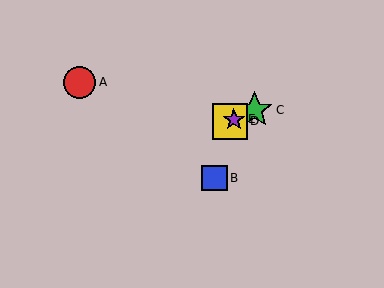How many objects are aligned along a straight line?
3 objects (C, D, E) are aligned along a straight line.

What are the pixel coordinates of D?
Object D is at (230, 121).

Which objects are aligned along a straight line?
Objects C, D, E are aligned along a straight line.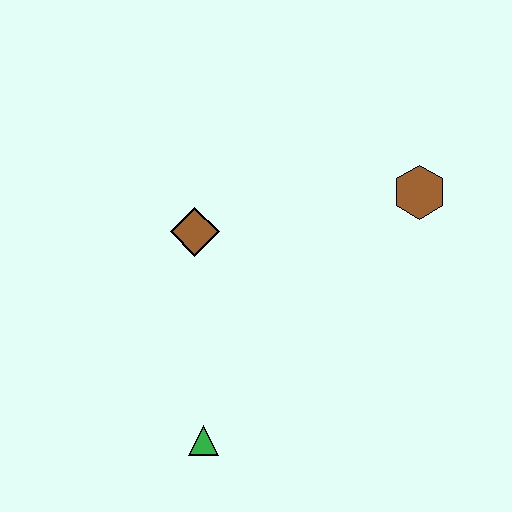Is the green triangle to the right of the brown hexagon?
No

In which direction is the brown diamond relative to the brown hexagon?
The brown diamond is to the left of the brown hexagon.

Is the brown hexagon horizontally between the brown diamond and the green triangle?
No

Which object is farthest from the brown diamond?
The brown hexagon is farthest from the brown diamond.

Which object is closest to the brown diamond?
The green triangle is closest to the brown diamond.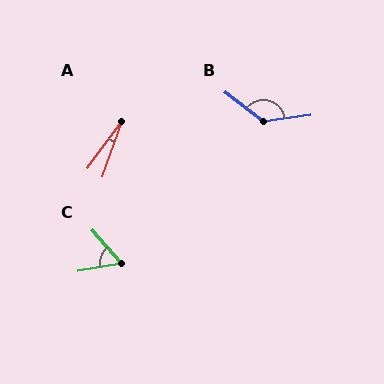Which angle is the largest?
B, at approximately 135 degrees.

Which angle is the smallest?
A, at approximately 17 degrees.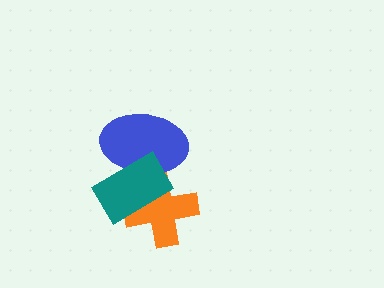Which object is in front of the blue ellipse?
The teal rectangle is in front of the blue ellipse.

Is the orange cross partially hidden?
Yes, it is partially covered by another shape.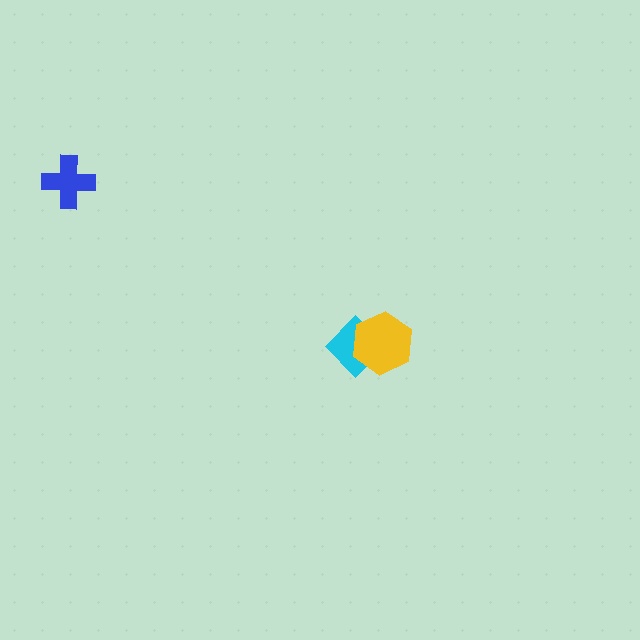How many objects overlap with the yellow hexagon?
1 object overlaps with the yellow hexagon.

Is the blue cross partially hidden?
No, no other shape covers it.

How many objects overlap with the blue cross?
0 objects overlap with the blue cross.